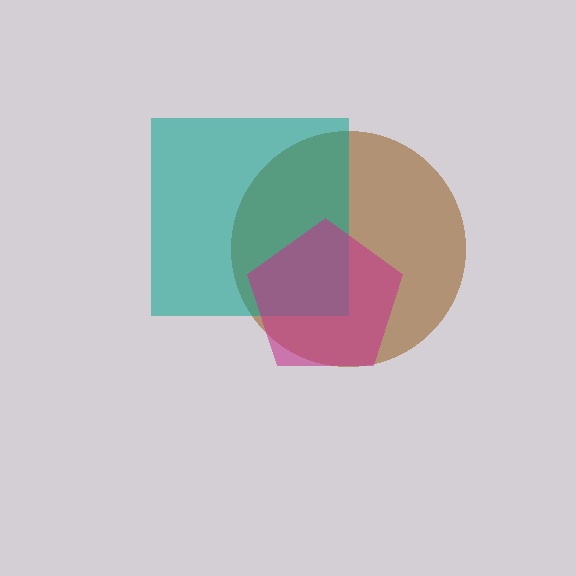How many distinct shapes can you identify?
There are 3 distinct shapes: a brown circle, a teal square, a magenta pentagon.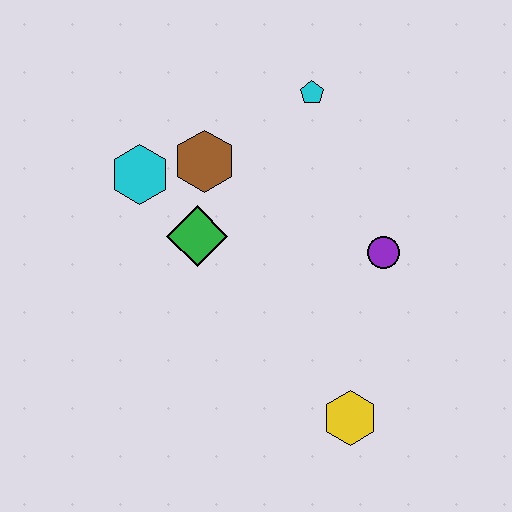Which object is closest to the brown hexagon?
The cyan hexagon is closest to the brown hexagon.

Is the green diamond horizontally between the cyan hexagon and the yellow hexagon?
Yes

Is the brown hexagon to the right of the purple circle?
No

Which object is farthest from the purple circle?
The cyan hexagon is farthest from the purple circle.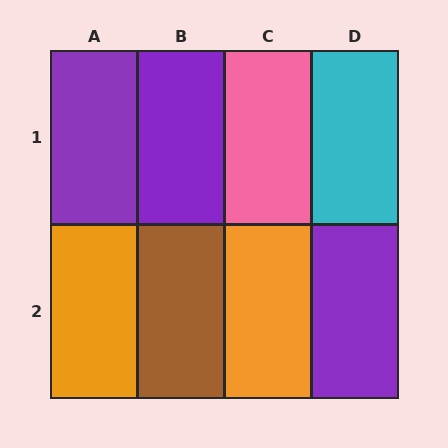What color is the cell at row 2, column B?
Brown.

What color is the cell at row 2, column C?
Orange.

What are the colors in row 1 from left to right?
Purple, purple, pink, cyan.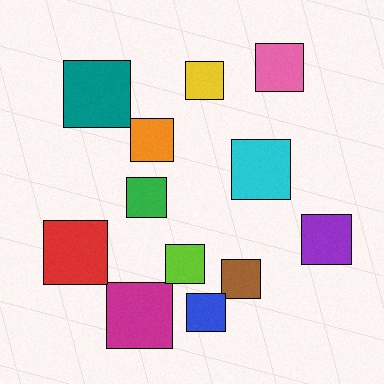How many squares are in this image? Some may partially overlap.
There are 12 squares.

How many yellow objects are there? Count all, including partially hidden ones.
There is 1 yellow object.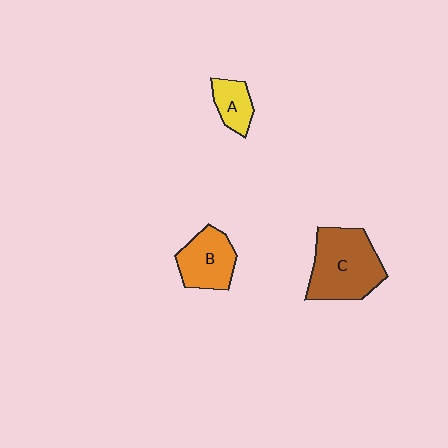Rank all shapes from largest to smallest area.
From largest to smallest: C (brown), B (orange), A (yellow).